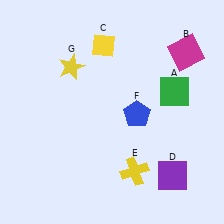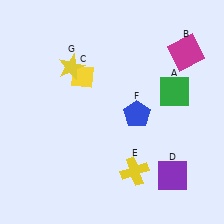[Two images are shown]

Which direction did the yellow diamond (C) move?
The yellow diamond (C) moved down.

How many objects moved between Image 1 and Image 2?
1 object moved between the two images.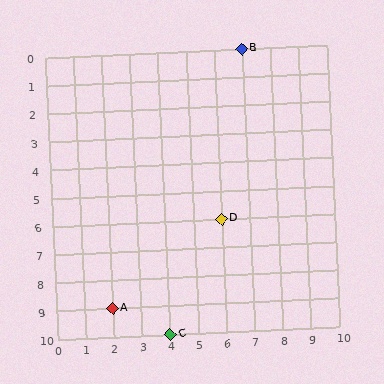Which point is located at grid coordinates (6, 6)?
Point D is at (6, 6).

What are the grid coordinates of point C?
Point C is at grid coordinates (4, 10).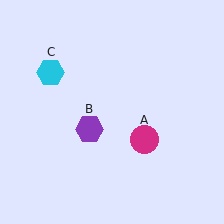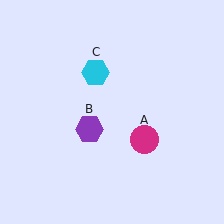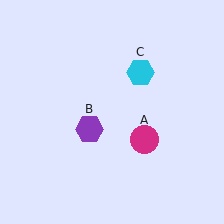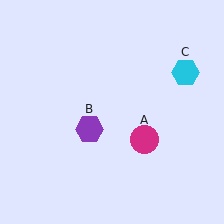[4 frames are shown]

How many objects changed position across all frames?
1 object changed position: cyan hexagon (object C).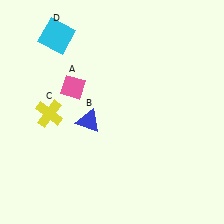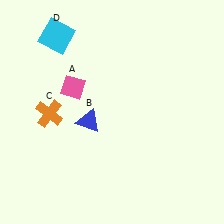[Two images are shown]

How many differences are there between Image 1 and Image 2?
There is 1 difference between the two images.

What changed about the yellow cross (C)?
In Image 1, C is yellow. In Image 2, it changed to orange.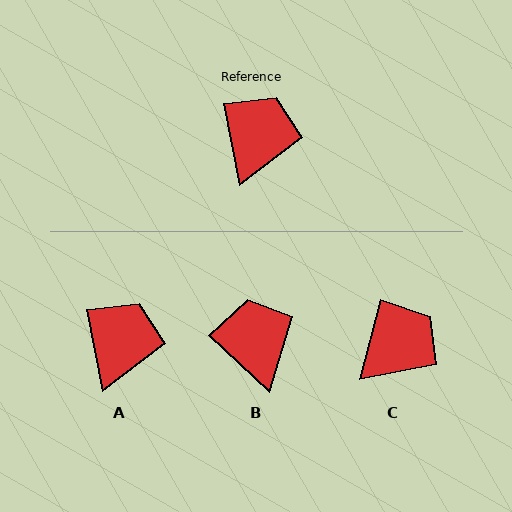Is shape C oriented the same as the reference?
No, it is off by about 26 degrees.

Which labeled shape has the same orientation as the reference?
A.